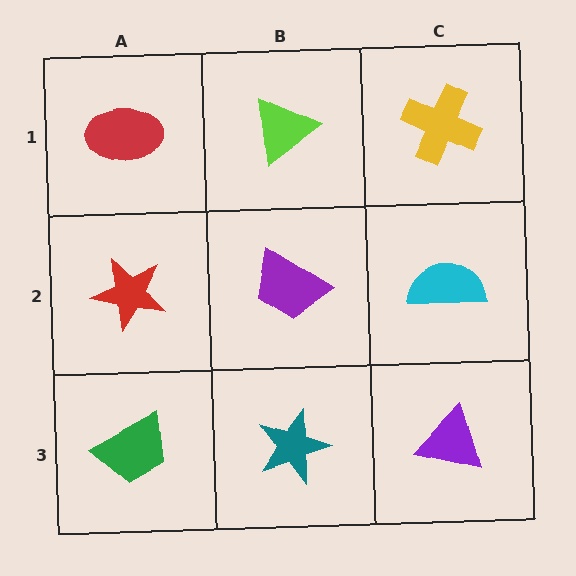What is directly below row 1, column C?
A cyan semicircle.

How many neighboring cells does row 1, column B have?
3.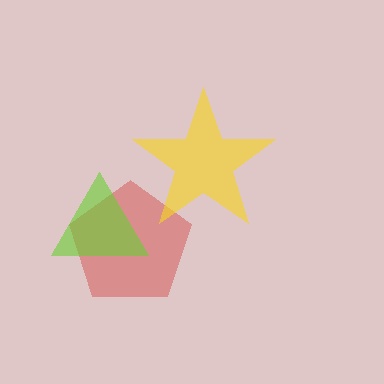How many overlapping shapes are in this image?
There are 3 overlapping shapes in the image.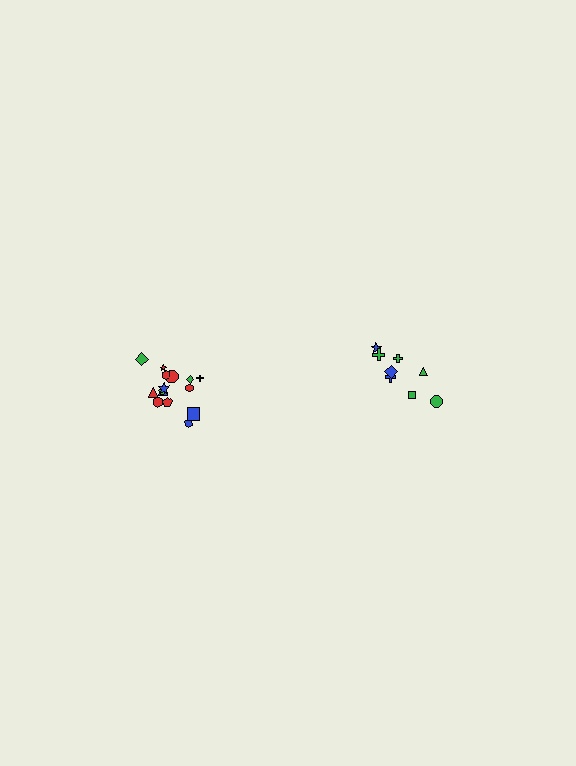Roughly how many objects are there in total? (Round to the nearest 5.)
Roughly 25 objects in total.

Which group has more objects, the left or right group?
The left group.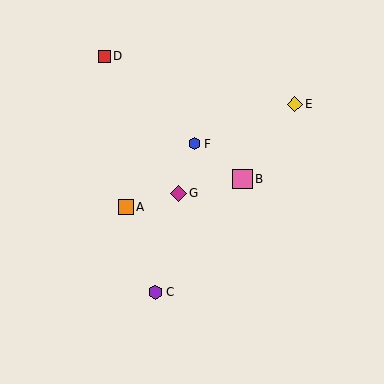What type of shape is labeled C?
Shape C is a purple hexagon.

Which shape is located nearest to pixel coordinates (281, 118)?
The yellow diamond (labeled E) at (295, 104) is nearest to that location.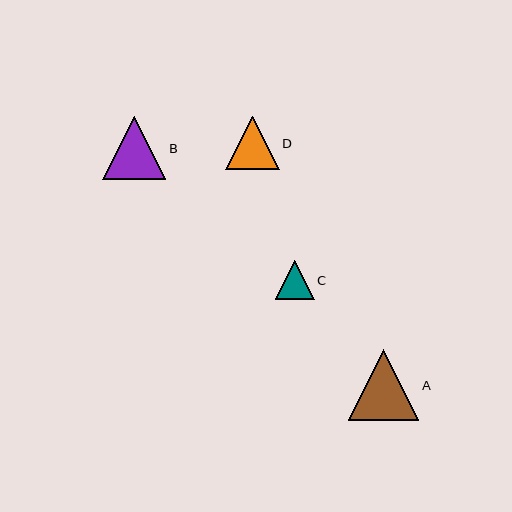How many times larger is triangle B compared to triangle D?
Triangle B is approximately 1.2 times the size of triangle D.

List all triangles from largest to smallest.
From largest to smallest: A, B, D, C.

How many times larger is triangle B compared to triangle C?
Triangle B is approximately 1.6 times the size of triangle C.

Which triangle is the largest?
Triangle A is the largest with a size of approximately 71 pixels.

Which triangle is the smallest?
Triangle C is the smallest with a size of approximately 39 pixels.